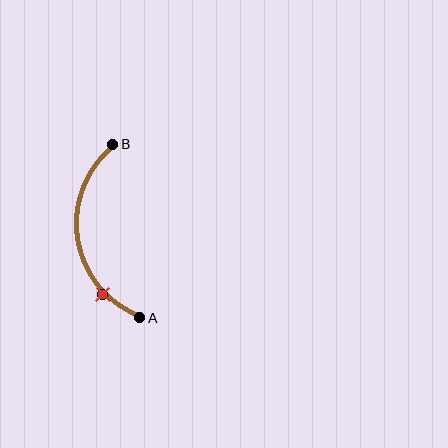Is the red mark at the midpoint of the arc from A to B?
No. The red mark lies on the arc but is closer to endpoint A. The arc midpoint would be at the point on the curve equidistant along the arc from both A and B.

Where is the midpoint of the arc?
The arc midpoint is the point on the curve farthest from the straight line joining A and B. It sits to the left of that line.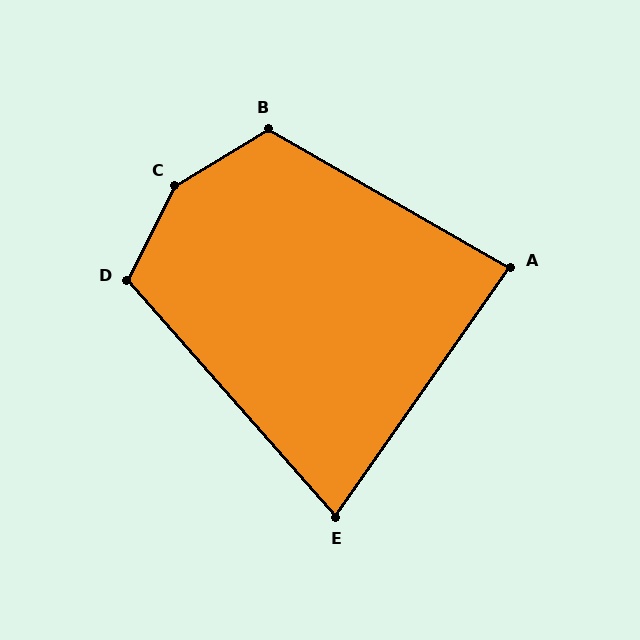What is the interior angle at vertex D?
Approximately 111 degrees (obtuse).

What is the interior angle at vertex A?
Approximately 85 degrees (acute).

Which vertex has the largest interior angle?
C, at approximately 148 degrees.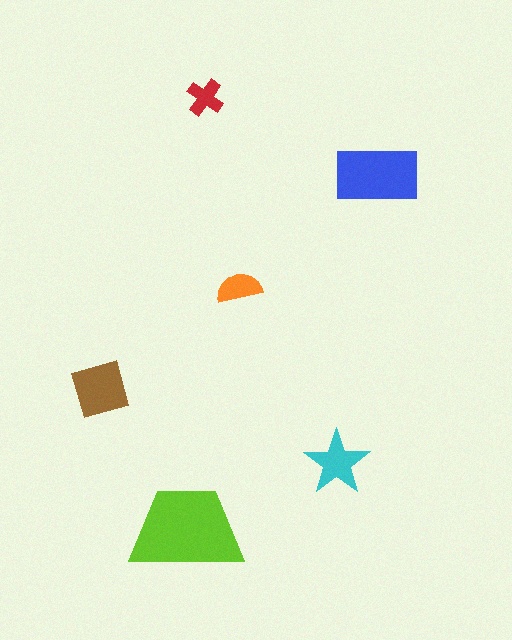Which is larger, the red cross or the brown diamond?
The brown diamond.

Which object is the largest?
The lime trapezoid.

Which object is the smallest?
The red cross.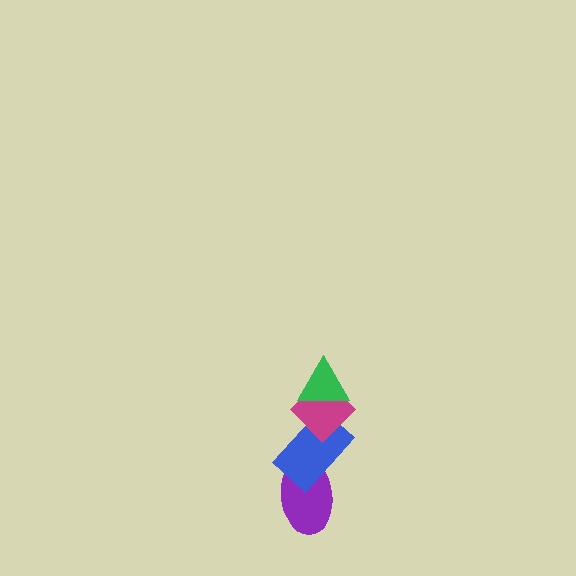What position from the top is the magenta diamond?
The magenta diamond is 2nd from the top.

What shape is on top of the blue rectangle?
The magenta diamond is on top of the blue rectangle.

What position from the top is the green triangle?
The green triangle is 1st from the top.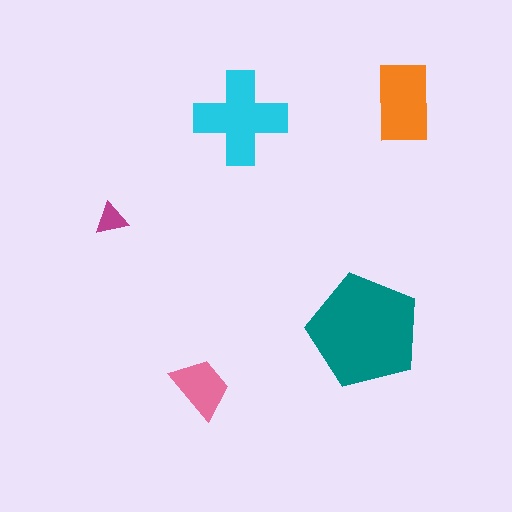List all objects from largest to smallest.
The teal pentagon, the cyan cross, the orange rectangle, the pink trapezoid, the magenta triangle.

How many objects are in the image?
There are 5 objects in the image.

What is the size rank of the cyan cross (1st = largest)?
2nd.